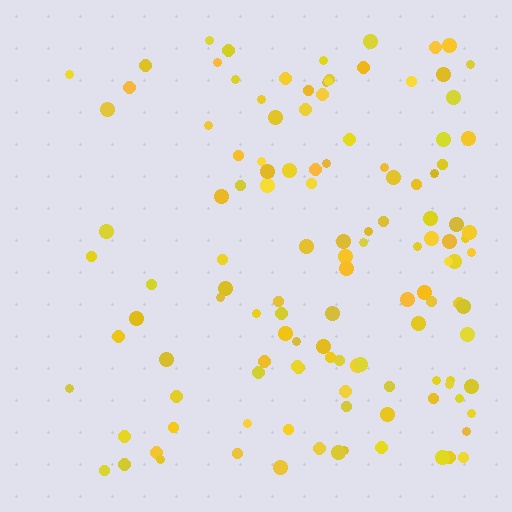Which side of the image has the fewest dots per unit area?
The left.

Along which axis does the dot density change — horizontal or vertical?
Horizontal.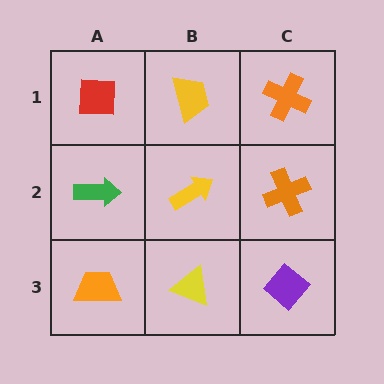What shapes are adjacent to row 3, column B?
A yellow arrow (row 2, column B), an orange trapezoid (row 3, column A), a purple diamond (row 3, column C).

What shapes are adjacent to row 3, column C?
An orange cross (row 2, column C), a yellow triangle (row 3, column B).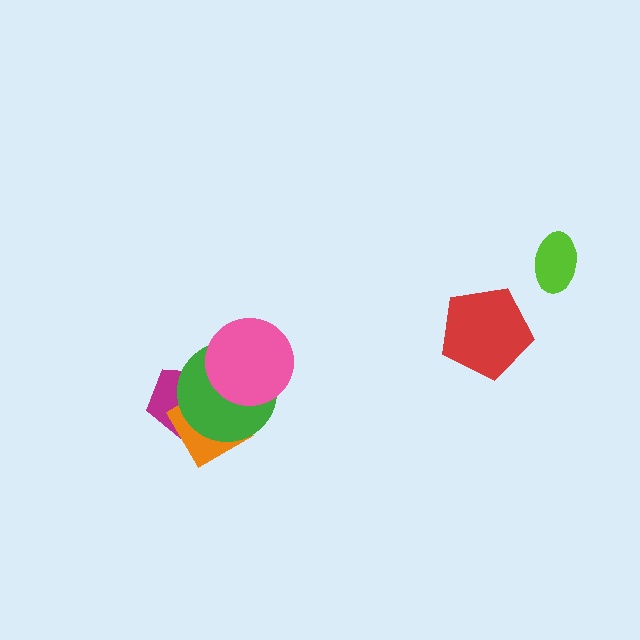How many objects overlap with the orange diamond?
2 objects overlap with the orange diamond.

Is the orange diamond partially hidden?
Yes, it is partially covered by another shape.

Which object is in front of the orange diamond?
The green circle is in front of the orange diamond.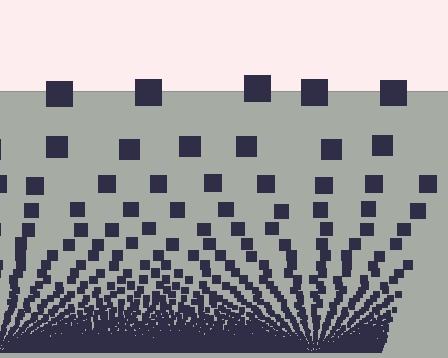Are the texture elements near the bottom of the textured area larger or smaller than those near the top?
Smaller. The gradient is inverted — elements near the bottom are smaller and denser.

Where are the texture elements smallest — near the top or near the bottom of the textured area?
Near the bottom.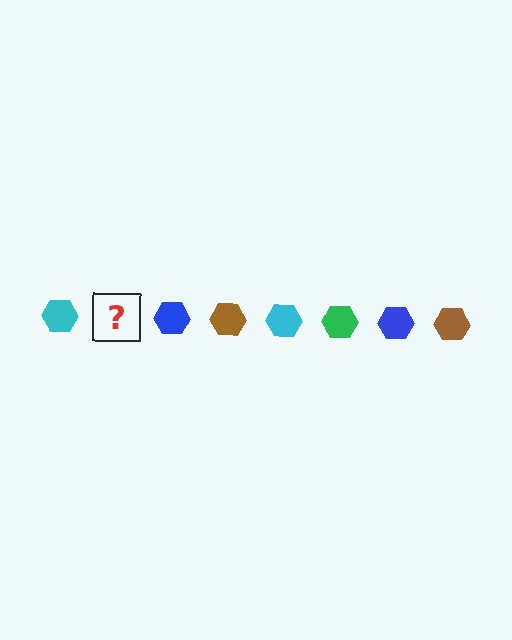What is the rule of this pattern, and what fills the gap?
The rule is that the pattern cycles through cyan, green, blue, brown hexagons. The gap should be filled with a green hexagon.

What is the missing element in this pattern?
The missing element is a green hexagon.